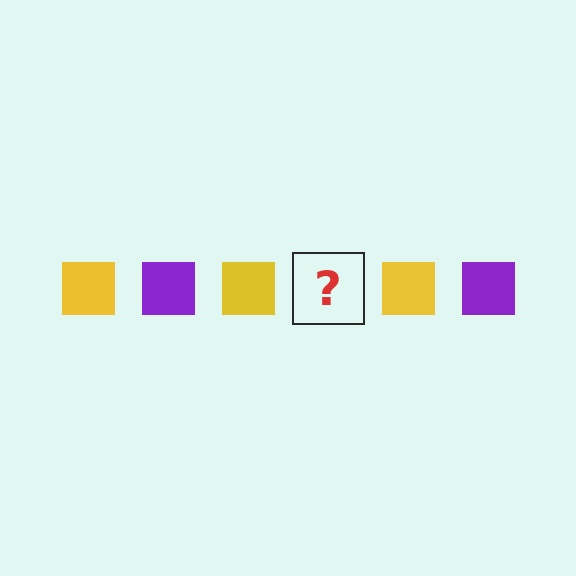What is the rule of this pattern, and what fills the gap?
The rule is that the pattern cycles through yellow, purple squares. The gap should be filled with a purple square.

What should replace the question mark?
The question mark should be replaced with a purple square.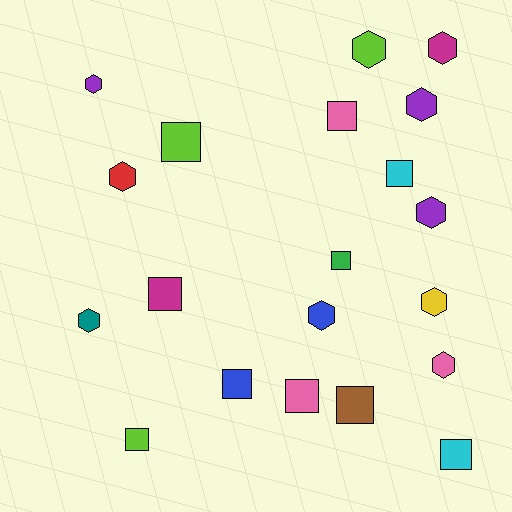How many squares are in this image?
There are 10 squares.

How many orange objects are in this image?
There are no orange objects.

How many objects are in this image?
There are 20 objects.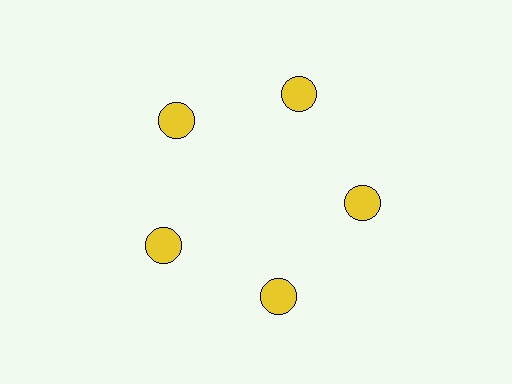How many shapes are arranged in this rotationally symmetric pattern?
There are 5 shapes, arranged in 5 groups of 1.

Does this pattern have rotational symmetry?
Yes, this pattern has 5-fold rotational symmetry. It looks the same after rotating 72 degrees around the center.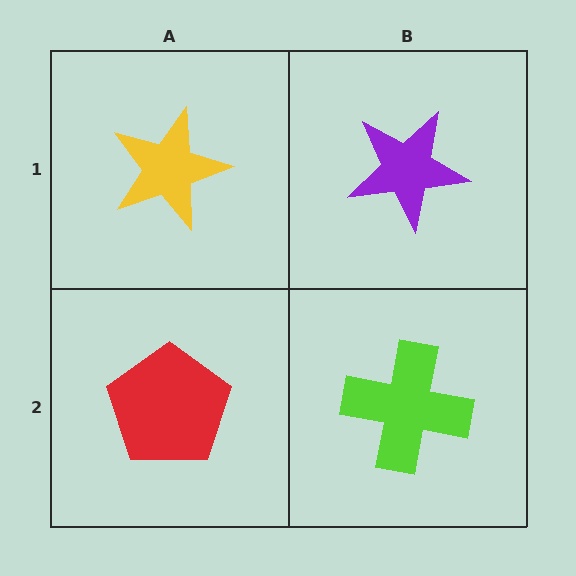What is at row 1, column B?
A purple star.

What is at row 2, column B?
A lime cross.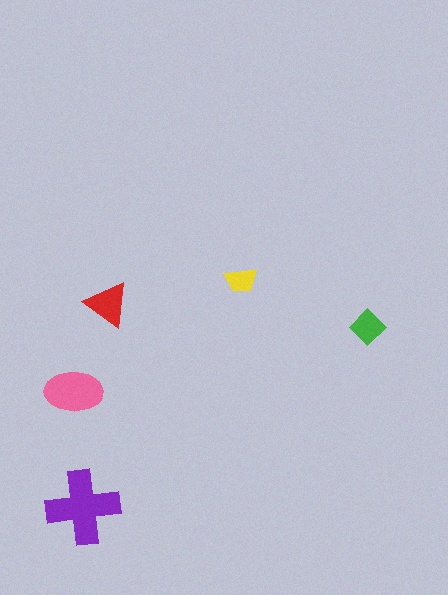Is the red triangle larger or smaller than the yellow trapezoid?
Larger.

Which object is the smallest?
The yellow trapezoid.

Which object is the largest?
The purple cross.